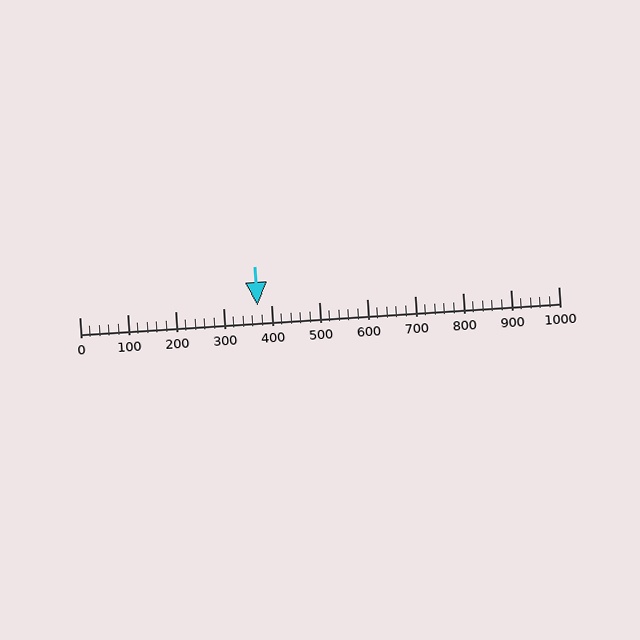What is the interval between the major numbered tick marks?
The major tick marks are spaced 100 units apart.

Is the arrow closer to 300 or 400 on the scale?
The arrow is closer to 400.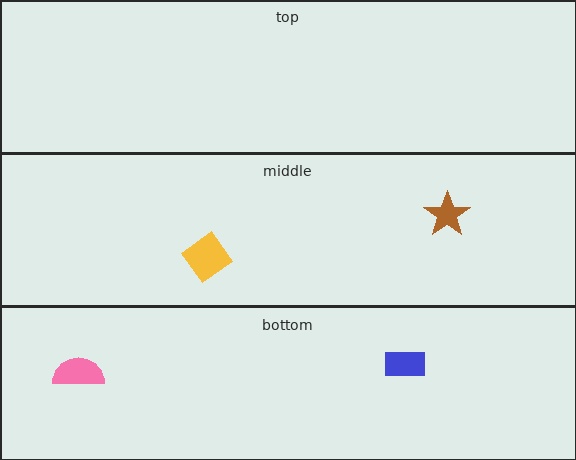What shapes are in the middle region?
The brown star, the yellow diamond.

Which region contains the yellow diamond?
The middle region.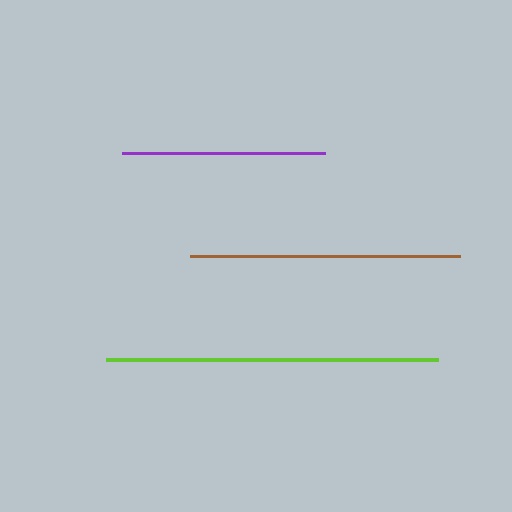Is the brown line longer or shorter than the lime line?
The lime line is longer than the brown line.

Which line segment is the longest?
The lime line is the longest at approximately 332 pixels.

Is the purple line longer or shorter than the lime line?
The lime line is longer than the purple line.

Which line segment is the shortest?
The purple line is the shortest at approximately 202 pixels.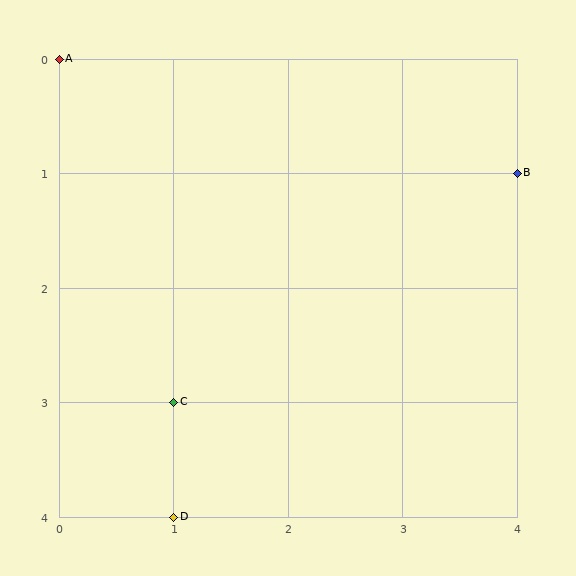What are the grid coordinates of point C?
Point C is at grid coordinates (1, 3).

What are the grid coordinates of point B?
Point B is at grid coordinates (4, 1).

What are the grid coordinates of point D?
Point D is at grid coordinates (1, 4).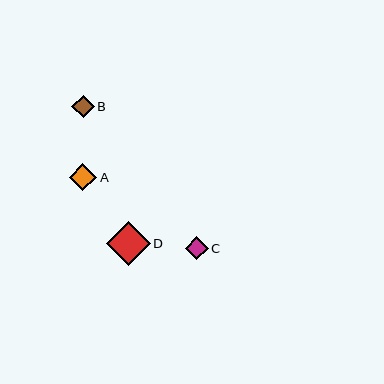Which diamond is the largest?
Diamond D is the largest with a size of approximately 43 pixels.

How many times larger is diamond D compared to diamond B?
Diamond D is approximately 1.9 times the size of diamond B.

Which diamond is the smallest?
Diamond B is the smallest with a size of approximately 23 pixels.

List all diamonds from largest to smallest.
From largest to smallest: D, A, C, B.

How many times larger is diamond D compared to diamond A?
Diamond D is approximately 1.6 times the size of diamond A.